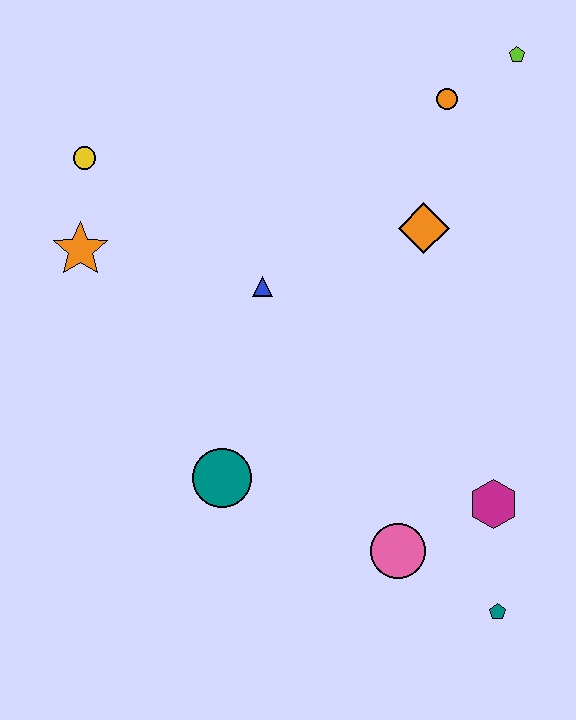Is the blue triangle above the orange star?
No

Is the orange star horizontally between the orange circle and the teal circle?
No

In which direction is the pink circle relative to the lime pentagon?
The pink circle is below the lime pentagon.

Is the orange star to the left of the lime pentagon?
Yes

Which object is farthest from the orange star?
The teal pentagon is farthest from the orange star.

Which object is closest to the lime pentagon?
The orange circle is closest to the lime pentagon.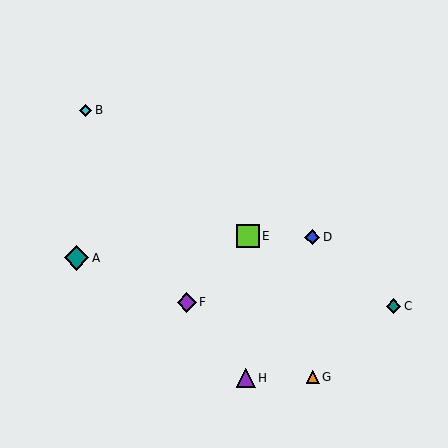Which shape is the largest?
The teal diamond (labeled A) is the largest.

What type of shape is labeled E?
Shape E is a lime square.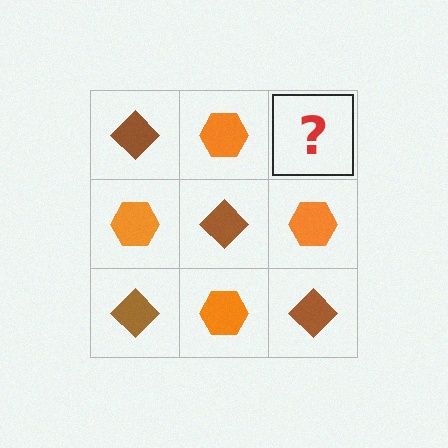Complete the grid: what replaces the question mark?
The question mark should be replaced with a brown diamond.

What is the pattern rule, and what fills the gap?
The rule is that it alternates brown diamond and orange hexagon in a checkerboard pattern. The gap should be filled with a brown diamond.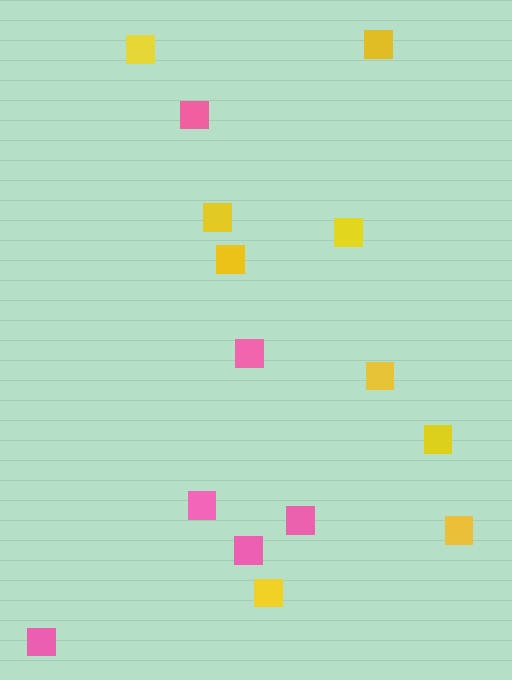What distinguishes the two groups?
There are 2 groups: one group of yellow squares (9) and one group of pink squares (6).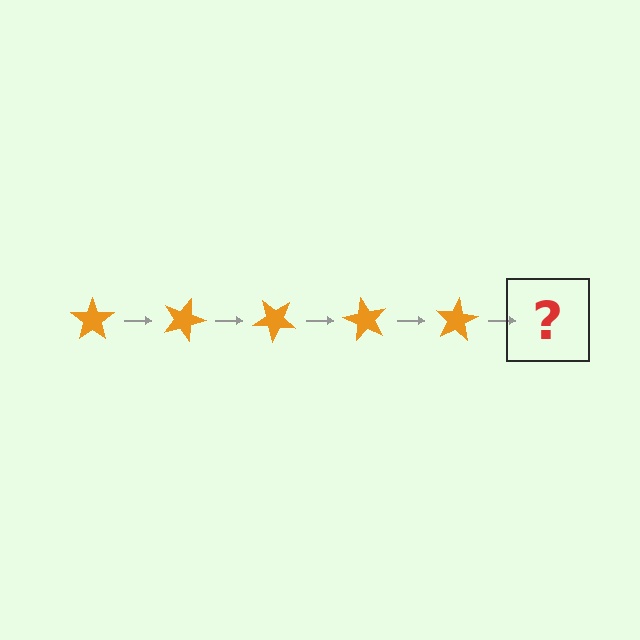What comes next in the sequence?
The next element should be an orange star rotated 100 degrees.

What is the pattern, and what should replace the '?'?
The pattern is that the star rotates 20 degrees each step. The '?' should be an orange star rotated 100 degrees.